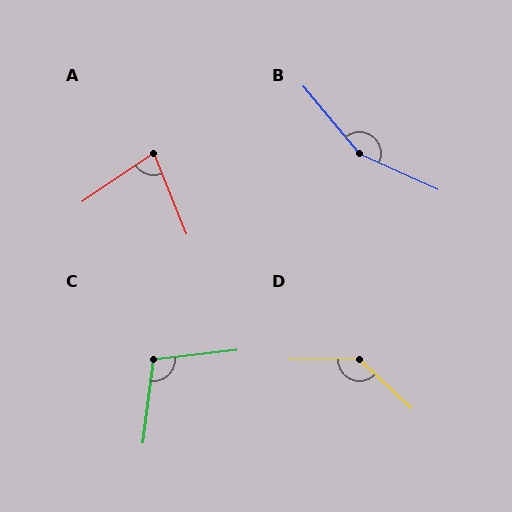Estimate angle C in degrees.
Approximately 104 degrees.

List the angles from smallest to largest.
A (78°), C (104°), D (137°), B (154°).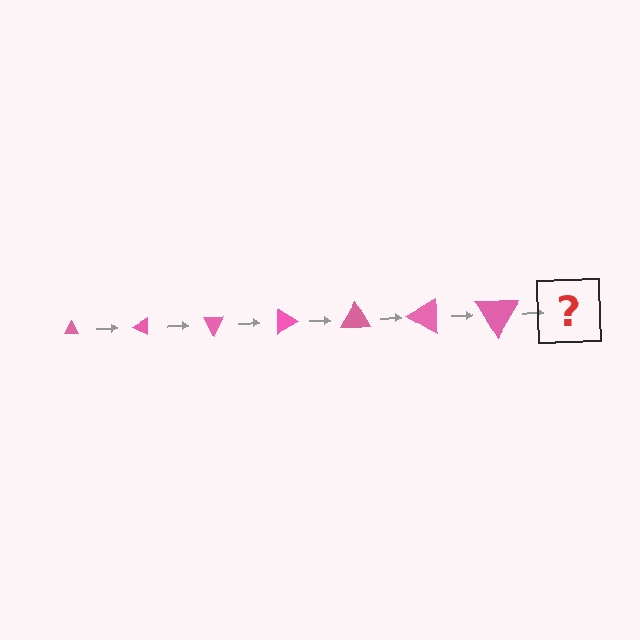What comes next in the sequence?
The next element should be a triangle, larger than the previous one and rotated 210 degrees from the start.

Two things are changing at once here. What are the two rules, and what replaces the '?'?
The two rules are that the triangle grows larger each step and it rotates 30 degrees each step. The '?' should be a triangle, larger than the previous one and rotated 210 degrees from the start.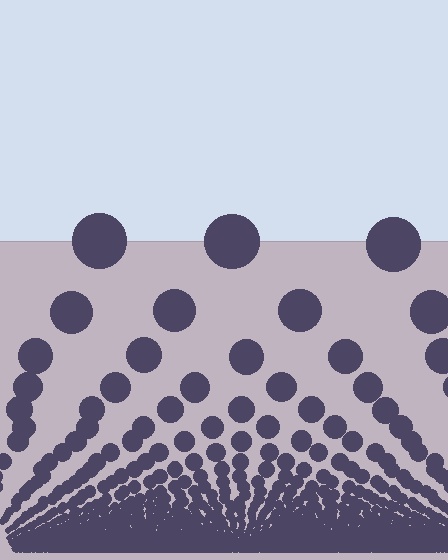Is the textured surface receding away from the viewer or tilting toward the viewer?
The surface appears to tilt toward the viewer. Texture elements get larger and sparser toward the top.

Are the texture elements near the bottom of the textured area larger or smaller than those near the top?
Smaller. The gradient is inverted — elements near the bottom are smaller and denser.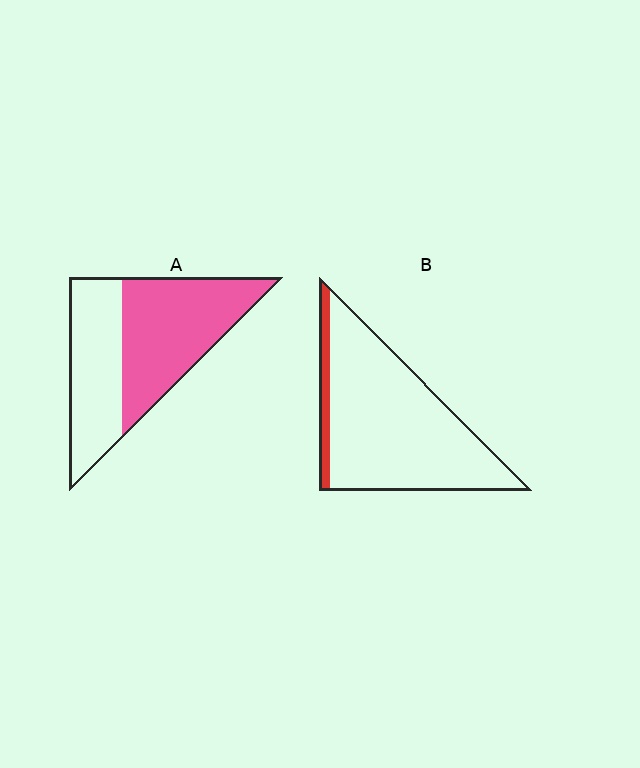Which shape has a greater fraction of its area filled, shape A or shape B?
Shape A.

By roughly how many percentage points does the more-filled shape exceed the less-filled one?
By roughly 45 percentage points (A over B).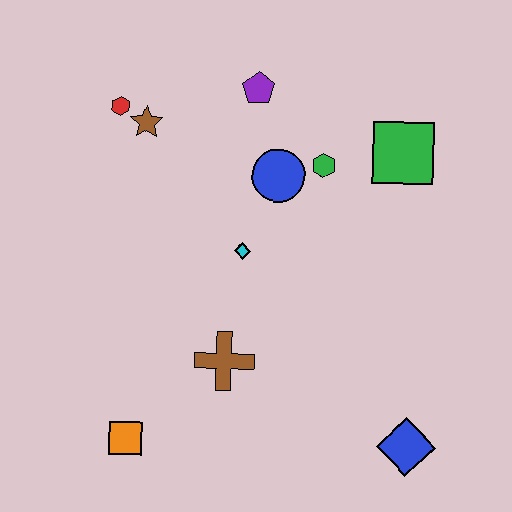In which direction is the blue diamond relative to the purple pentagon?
The blue diamond is below the purple pentagon.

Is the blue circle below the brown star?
Yes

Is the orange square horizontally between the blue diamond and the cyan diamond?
No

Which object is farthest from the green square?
The orange square is farthest from the green square.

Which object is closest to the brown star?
The red hexagon is closest to the brown star.